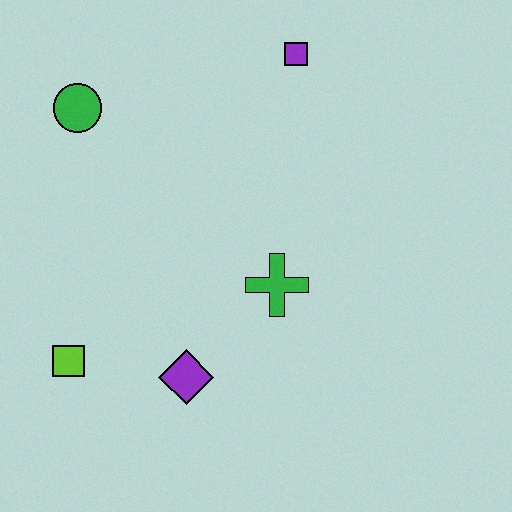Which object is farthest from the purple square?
The lime square is farthest from the purple square.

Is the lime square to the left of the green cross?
Yes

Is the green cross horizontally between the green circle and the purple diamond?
No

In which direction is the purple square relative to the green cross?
The purple square is above the green cross.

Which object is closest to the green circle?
The purple square is closest to the green circle.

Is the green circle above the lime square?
Yes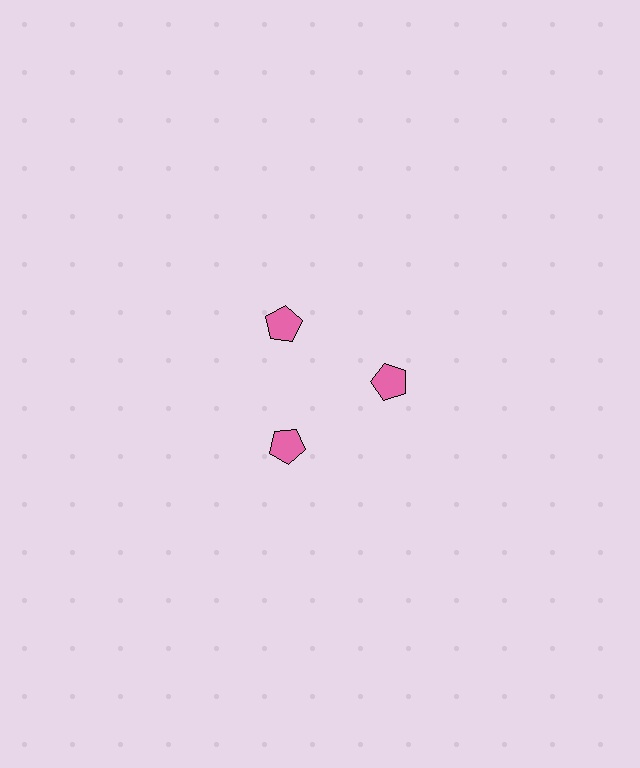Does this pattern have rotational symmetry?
Yes, this pattern has 3-fold rotational symmetry. It looks the same after rotating 120 degrees around the center.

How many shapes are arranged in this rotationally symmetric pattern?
There are 3 shapes, arranged in 3 groups of 1.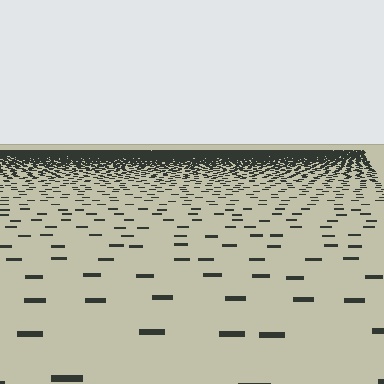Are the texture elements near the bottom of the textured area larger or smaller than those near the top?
Larger. Near the bottom, elements are closer to the viewer and appear at a bigger on-screen size.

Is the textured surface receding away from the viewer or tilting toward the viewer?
The surface is receding away from the viewer. Texture elements get smaller and denser toward the top.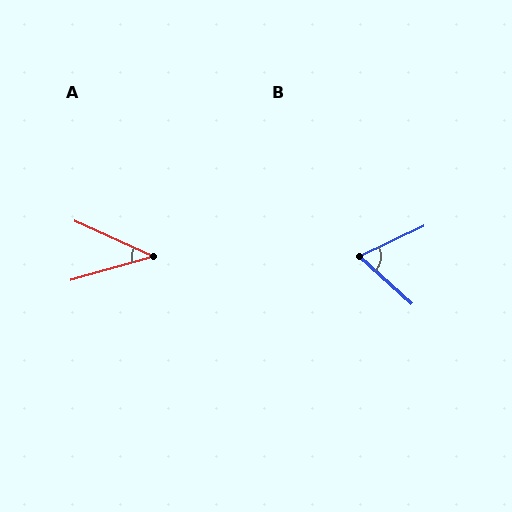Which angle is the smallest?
A, at approximately 40 degrees.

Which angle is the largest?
B, at approximately 68 degrees.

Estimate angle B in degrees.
Approximately 68 degrees.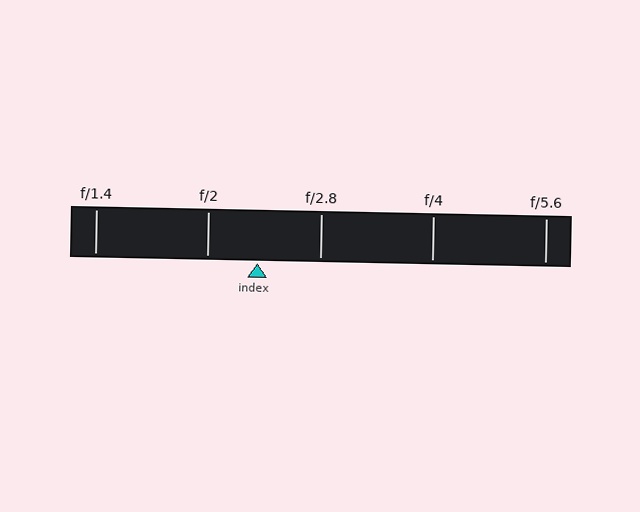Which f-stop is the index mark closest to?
The index mark is closest to f/2.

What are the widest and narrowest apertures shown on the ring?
The widest aperture shown is f/1.4 and the narrowest is f/5.6.